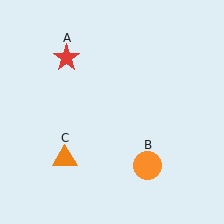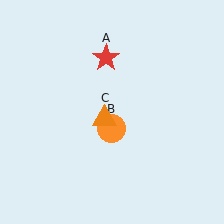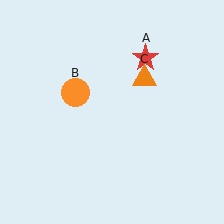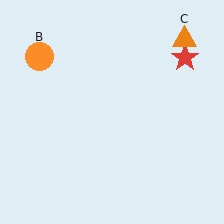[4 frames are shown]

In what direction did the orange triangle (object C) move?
The orange triangle (object C) moved up and to the right.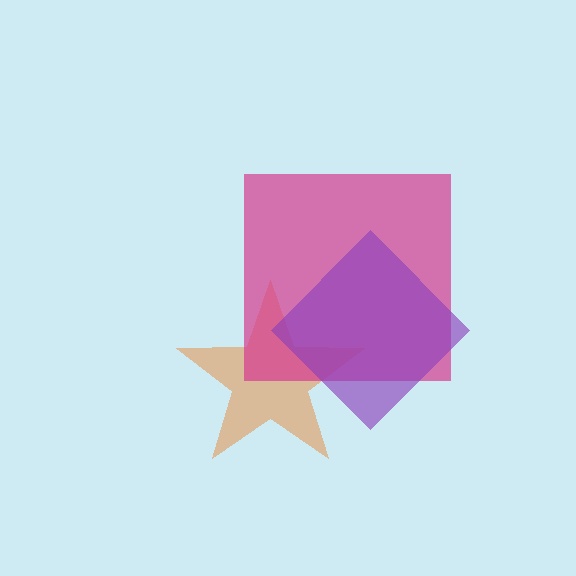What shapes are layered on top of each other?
The layered shapes are: an orange star, a magenta square, a purple diamond.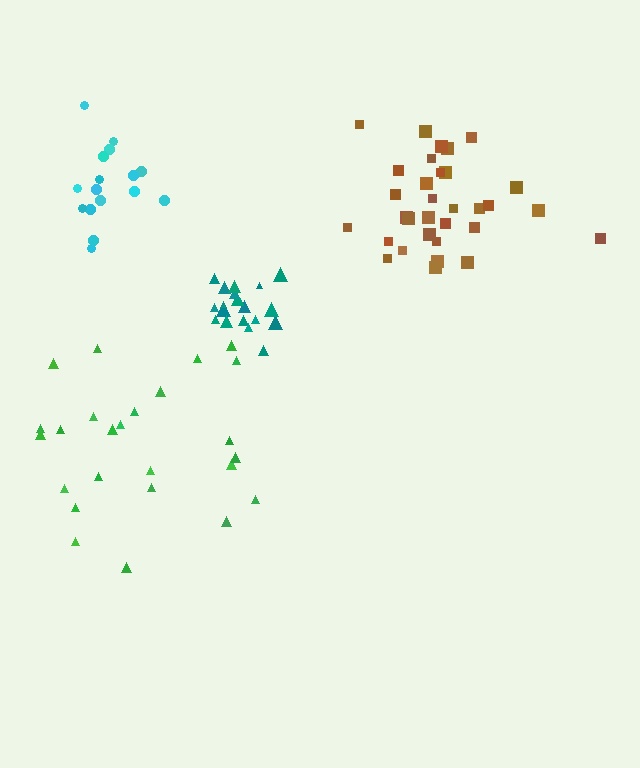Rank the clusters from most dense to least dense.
teal, brown, cyan, green.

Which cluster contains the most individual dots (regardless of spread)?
Brown (32).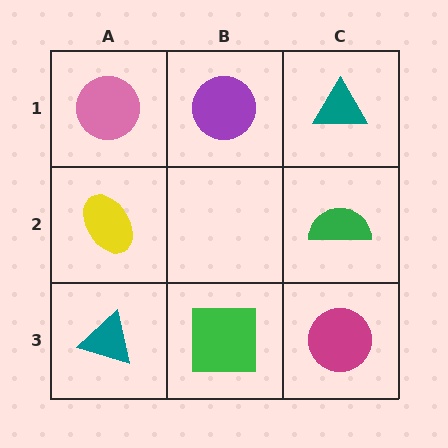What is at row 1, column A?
A pink circle.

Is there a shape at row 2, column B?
No, that cell is empty.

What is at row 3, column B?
A green square.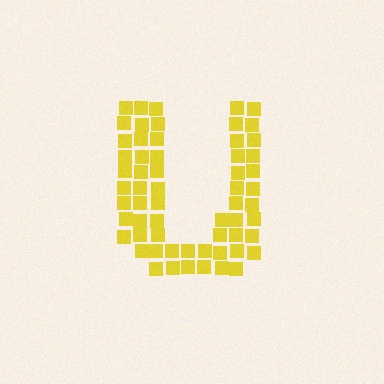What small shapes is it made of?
It is made of small squares.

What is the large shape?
The large shape is the letter U.